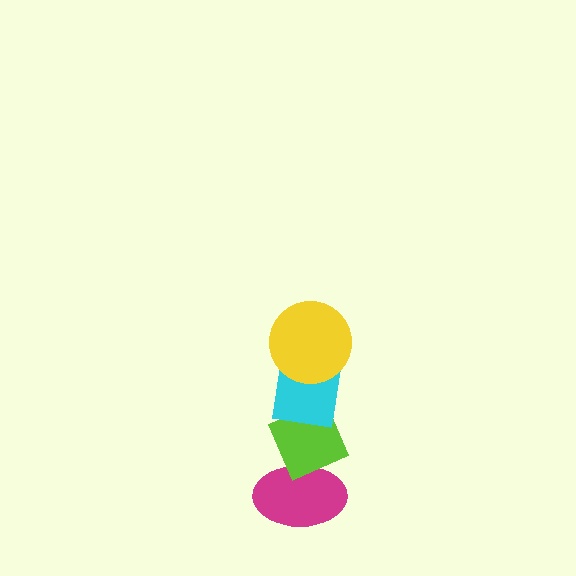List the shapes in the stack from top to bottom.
From top to bottom: the yellow circle, the cyan square, the lime diamond, the magenta ellipse.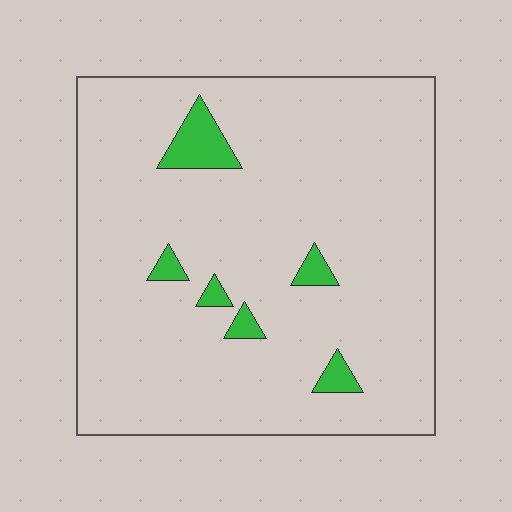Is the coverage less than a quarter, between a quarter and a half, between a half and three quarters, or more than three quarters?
Less than a quarter.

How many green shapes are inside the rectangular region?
6.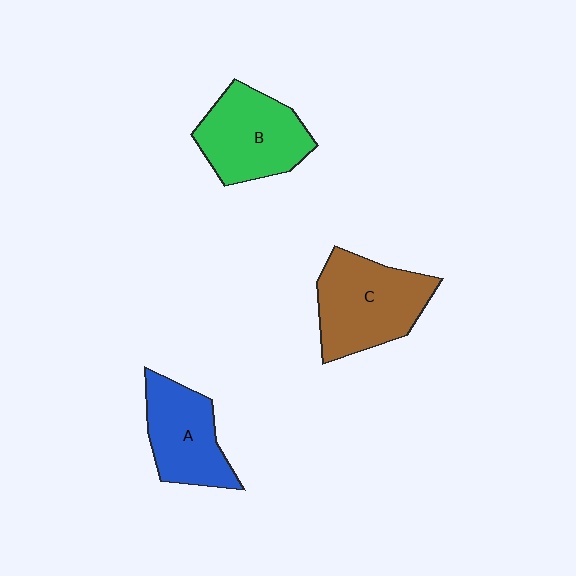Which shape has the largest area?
Shape C (brown).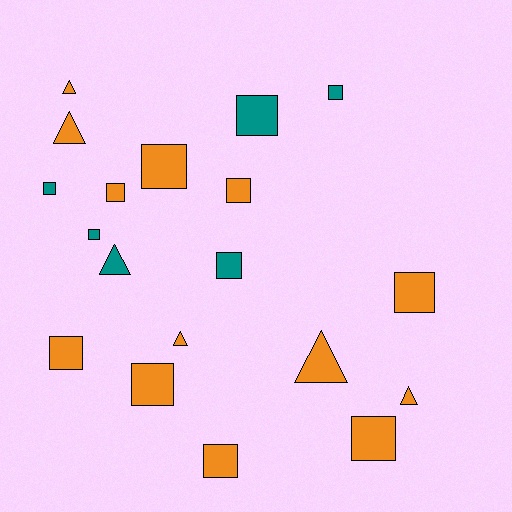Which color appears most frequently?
Orange, with 13 objects.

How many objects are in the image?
There are 19 objects.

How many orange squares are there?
There are 8 orange squares.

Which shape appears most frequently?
Square, with 13 objects.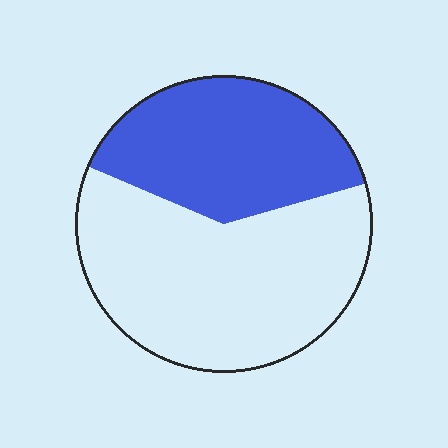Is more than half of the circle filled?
No.